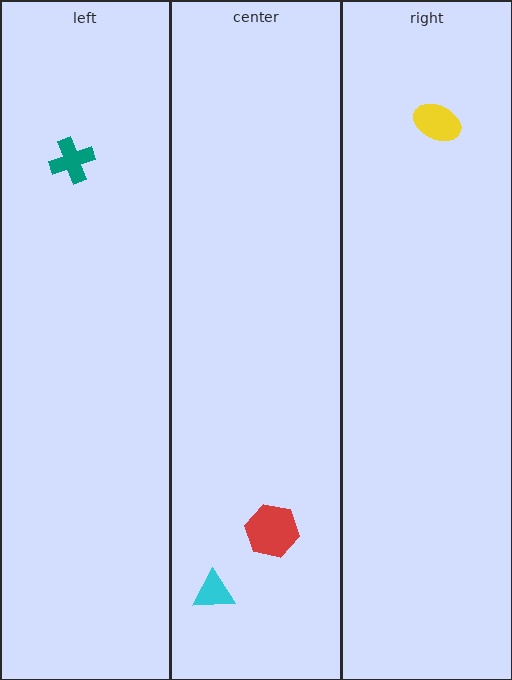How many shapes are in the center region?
2.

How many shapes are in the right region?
1.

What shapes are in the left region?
The teal cross.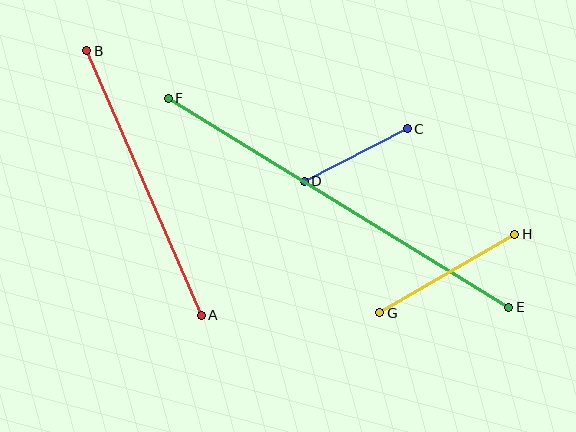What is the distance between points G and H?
The distance is approximately 156 pixels.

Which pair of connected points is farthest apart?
Points E and F are farthest apart.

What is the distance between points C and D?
The distance is approximately 116 pixels.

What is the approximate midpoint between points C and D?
The midpoint is at approximately (356, 155) pixels.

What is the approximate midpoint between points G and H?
The midpoint is at approximately (447, 273) pixels.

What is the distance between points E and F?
The distance is approximately 400 pixels.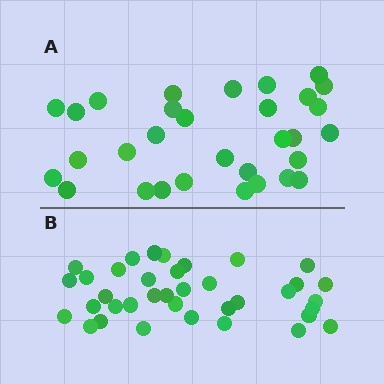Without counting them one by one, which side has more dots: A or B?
Region B (the bottom region) has more dots.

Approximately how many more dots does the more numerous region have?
Region B has about 6 more dots than region A.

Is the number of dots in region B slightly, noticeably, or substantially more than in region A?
Region B has only slightly more — the two regions are fairly close. The ratio is roughly 1.2 to 1.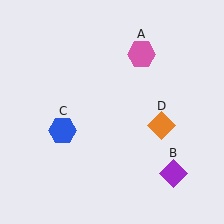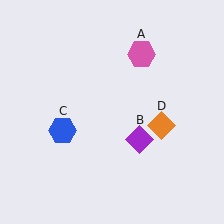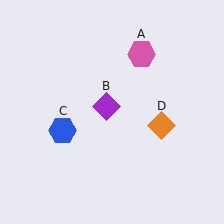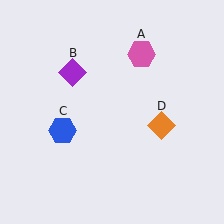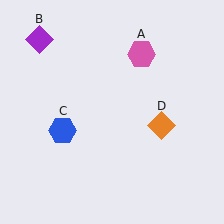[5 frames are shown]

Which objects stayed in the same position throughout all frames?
Pink hexagon (object A) and blue hexagon (object C) and orange diamond (object D) remained stationary.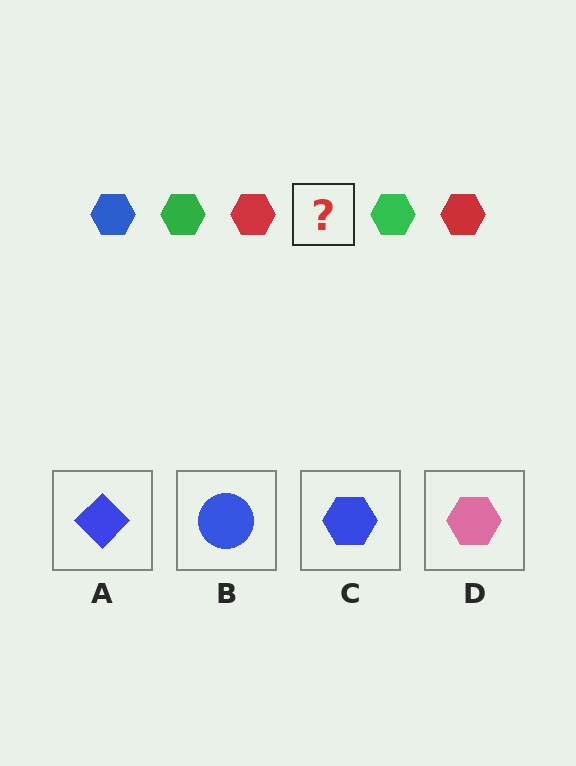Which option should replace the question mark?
Option C.